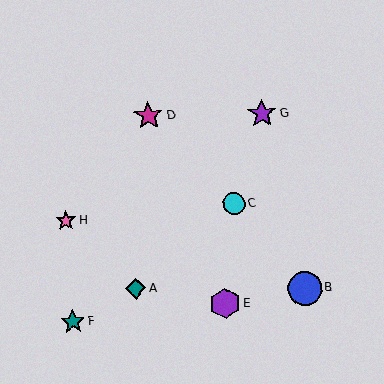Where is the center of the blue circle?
The center of the blue circle is at (304, 288).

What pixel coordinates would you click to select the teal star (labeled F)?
Click at (73, 322) to select the teal star F.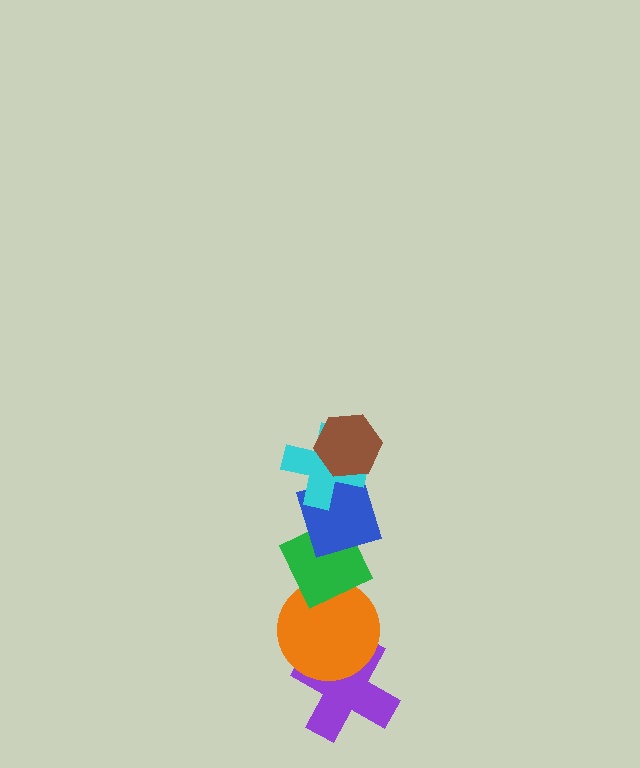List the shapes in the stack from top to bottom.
From top to bottom: the brown hexagon, the cyan cross, the blue diamond, the green diamond, the orange circle, the purple cross.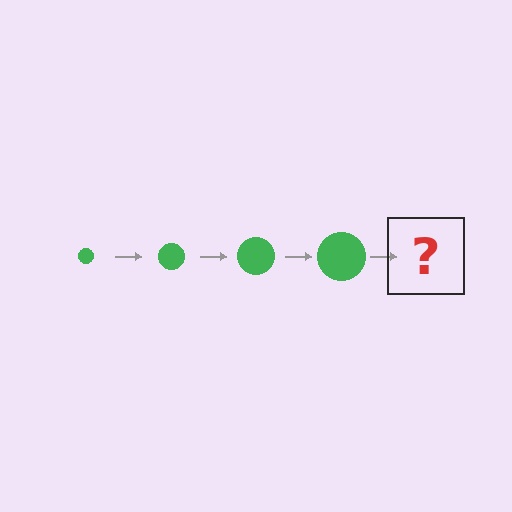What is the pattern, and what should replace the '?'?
The pattern is that the circle gets progressively larger each step. The '?' should be a green circle, larger than the previous one.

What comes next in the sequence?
The next element should be a green circle, larger than the previous one.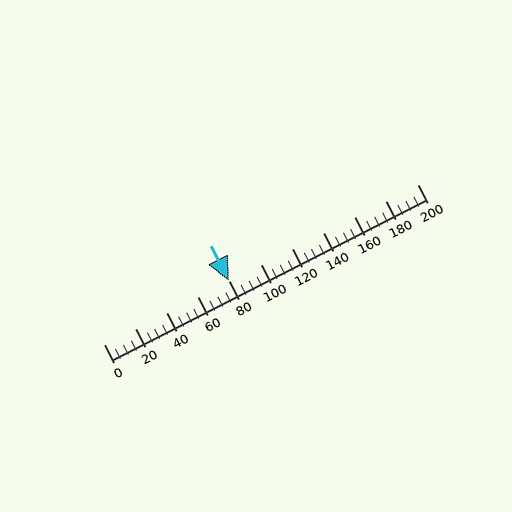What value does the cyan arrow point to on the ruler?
The cyan arrow points to approximately 80.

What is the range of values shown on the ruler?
The ruler shows values from 0 to 200.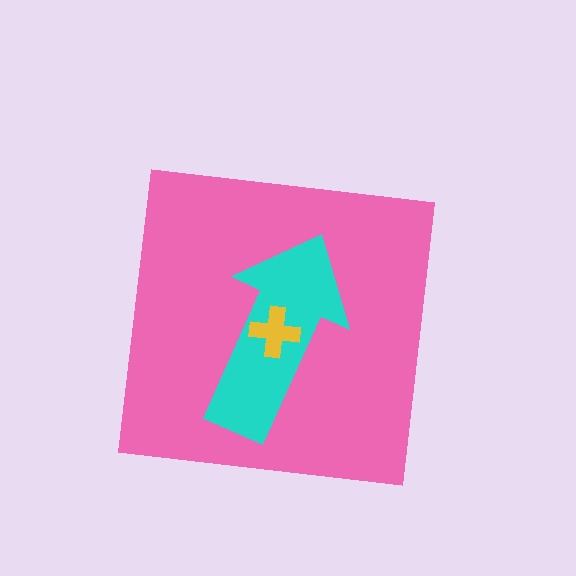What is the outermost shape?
The pink square.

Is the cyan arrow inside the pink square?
Yes.